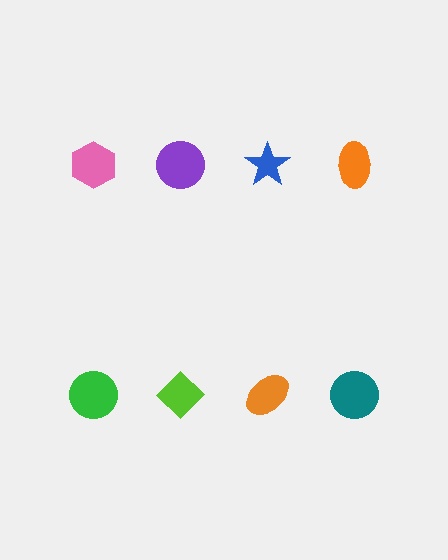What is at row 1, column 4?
An orange ellipse.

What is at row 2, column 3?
An orange ellipse.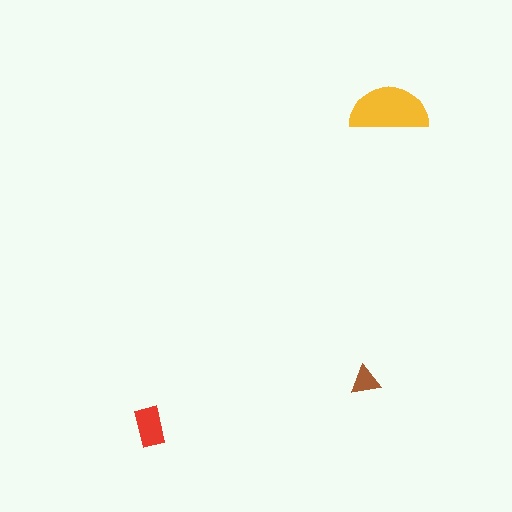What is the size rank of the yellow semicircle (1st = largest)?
1st.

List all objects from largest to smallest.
The yellow semicircle, the red rectangle, the brown triangle.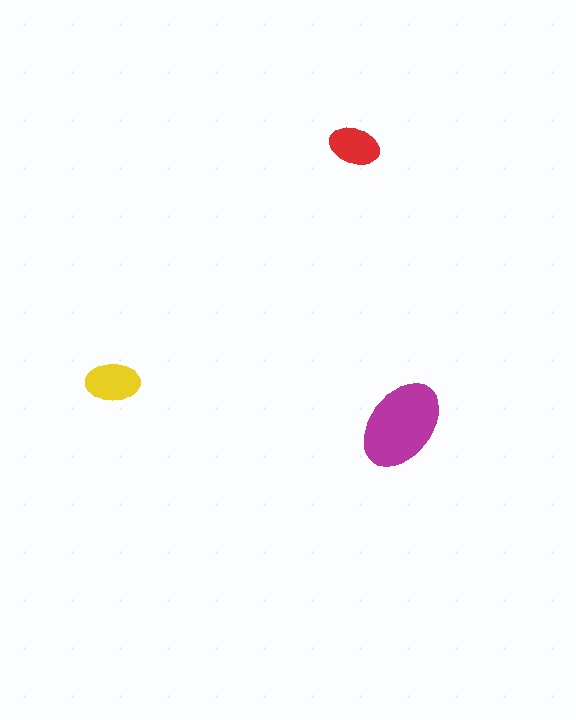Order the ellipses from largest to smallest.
the magenta one, the yellow one, the red one.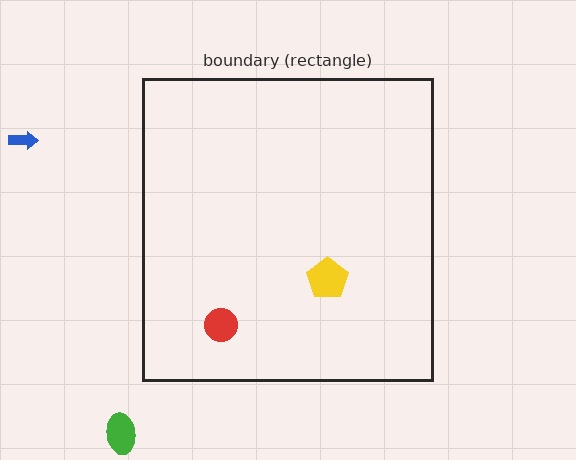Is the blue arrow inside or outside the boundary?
Outside.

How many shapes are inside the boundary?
2 inside, 2 outside.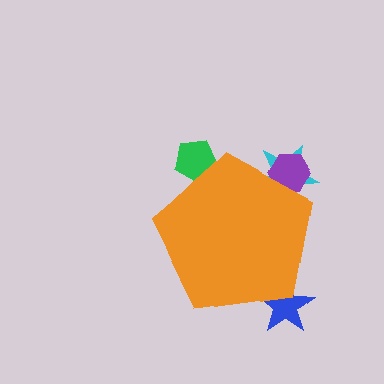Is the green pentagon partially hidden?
Yes, the green pentagon is partially hidden behind the orange pentagon.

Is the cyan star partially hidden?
Yes, the cyan star is partially hidden behind the orange pentagon.